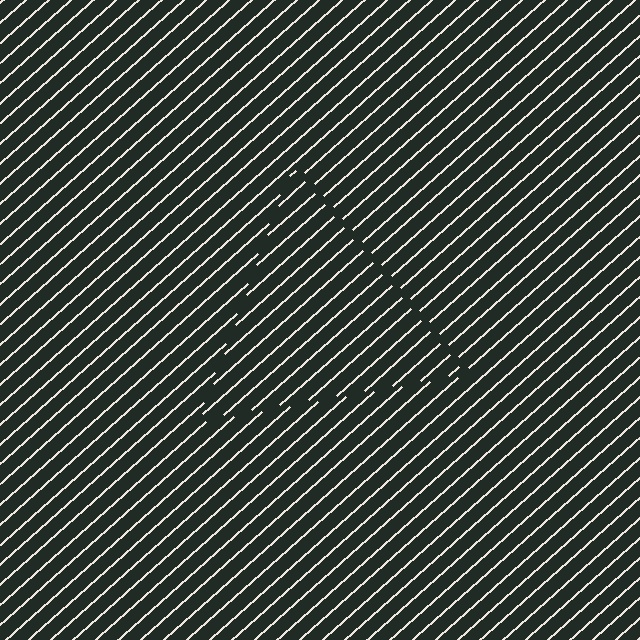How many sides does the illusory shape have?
3 sides — the line-ends trace a triangle.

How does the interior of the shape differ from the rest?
The interior of the shape contains the same grating, shifted by half a period — the contour is defined by the phase discontinuity where line-ends from the inner and outer gratings abut.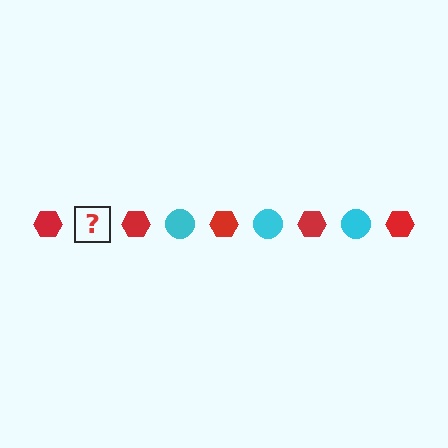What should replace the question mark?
The question mark should be replaced with a cyan circle.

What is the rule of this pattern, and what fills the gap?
The rule is that the pattern alternates between red hexagon and cyan circle. The gap should be filled with a cyan circle.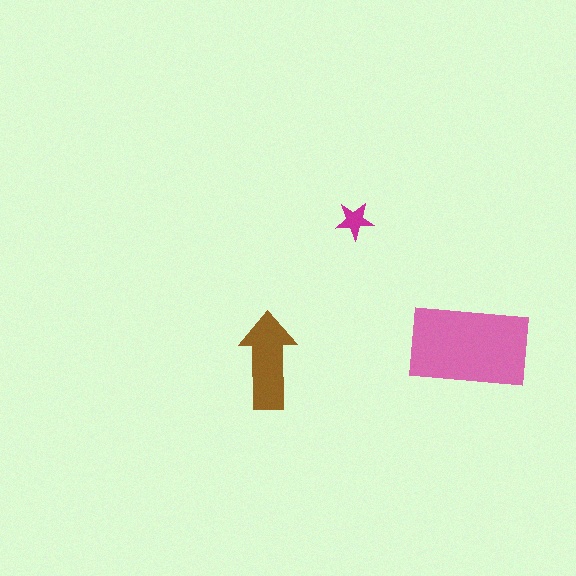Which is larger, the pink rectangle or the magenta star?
The pink rectangle.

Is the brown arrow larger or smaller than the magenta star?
Larger.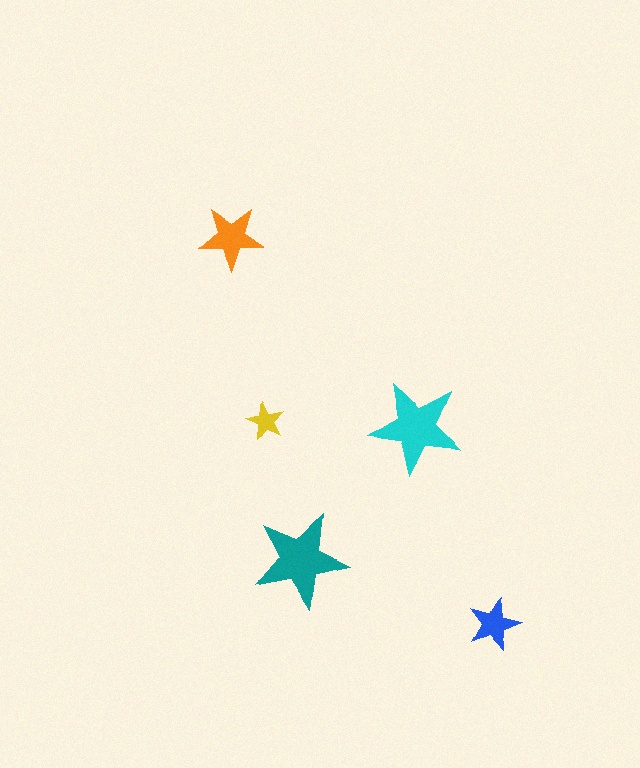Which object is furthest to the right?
The blue star is rightmost.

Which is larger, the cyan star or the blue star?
The cyan one.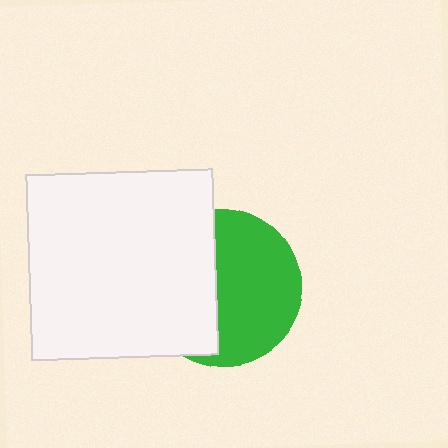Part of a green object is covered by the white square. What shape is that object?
It is a circle.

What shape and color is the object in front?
The object in front is a white square.